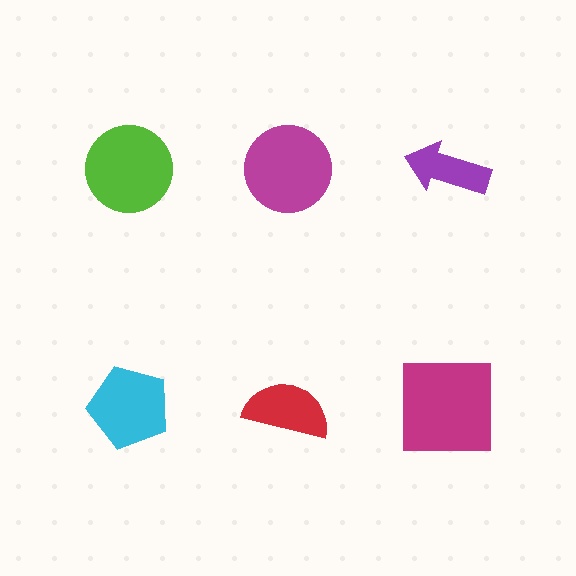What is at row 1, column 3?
A purple arrow.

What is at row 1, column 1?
A lime circle.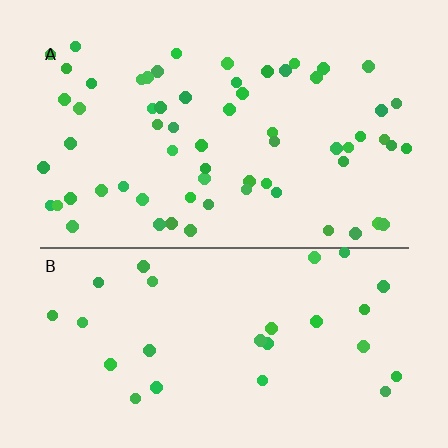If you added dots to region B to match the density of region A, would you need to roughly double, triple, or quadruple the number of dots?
Approximately double.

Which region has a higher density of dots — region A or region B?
A (the top).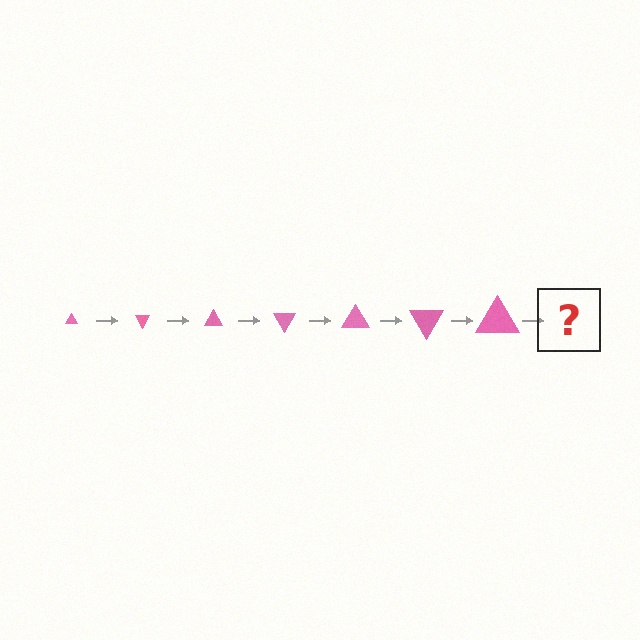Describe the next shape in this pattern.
It should be a triangle, larger than the previous one and rotated 420 degrees from the start.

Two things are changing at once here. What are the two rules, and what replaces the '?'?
The two rules are that the triangle grows larger each step and it rotates 60 degrees each step. The '?' should be a triangle, larger than the previous one and rotated 420 degrees from the start.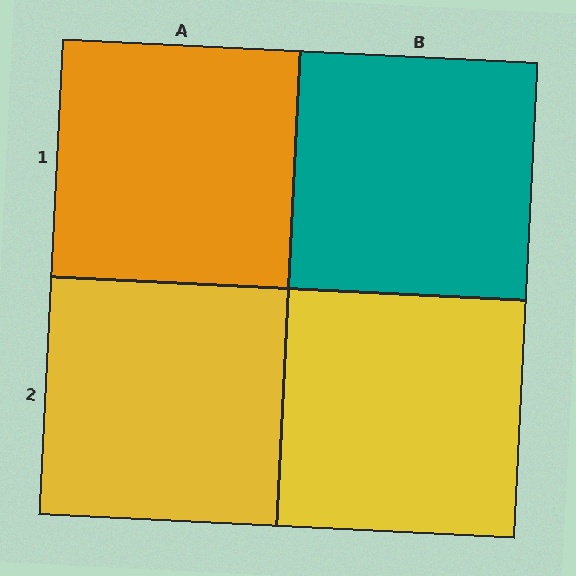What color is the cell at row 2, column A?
Yellow.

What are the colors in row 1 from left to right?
Orange, teal.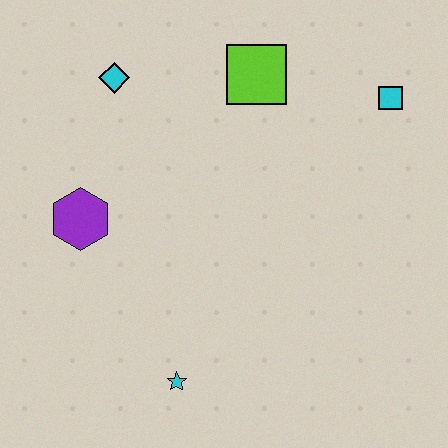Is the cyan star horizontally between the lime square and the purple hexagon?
Yes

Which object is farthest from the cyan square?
The cyan star is farthest from the cyan square.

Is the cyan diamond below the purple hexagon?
No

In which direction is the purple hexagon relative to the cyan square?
The purple hexagon is to the left of the cyan square.